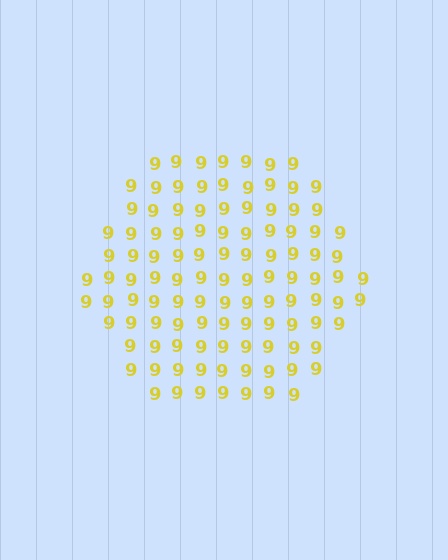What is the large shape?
The large shape is a hexagon.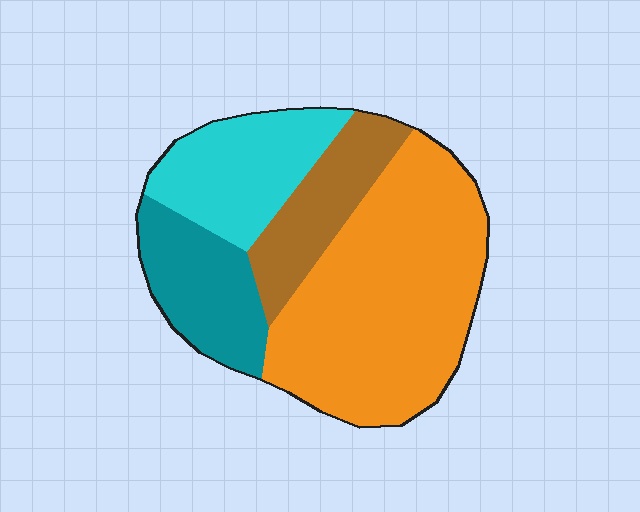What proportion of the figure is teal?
Teal takes up less than a sixth of the figure.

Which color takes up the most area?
Orange, at roughly 50%.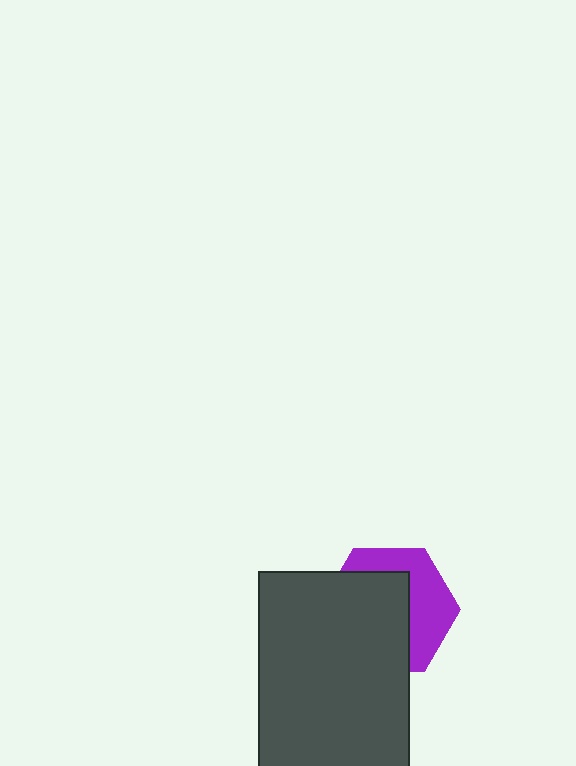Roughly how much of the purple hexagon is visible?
A small part of it is visible (roughly 42%).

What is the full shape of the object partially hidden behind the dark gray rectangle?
The partially hidden object is a purple hexagon.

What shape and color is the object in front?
The object in front is a dark gray rectangle.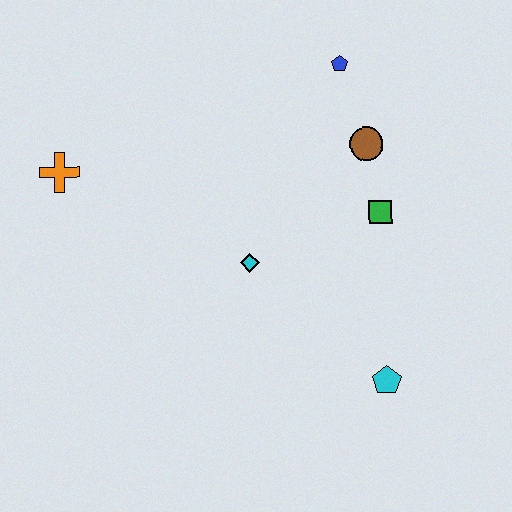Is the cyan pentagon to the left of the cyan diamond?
No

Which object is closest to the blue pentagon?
The brown circle is closest to the blue pentagon.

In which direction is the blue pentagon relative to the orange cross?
The blue pentagon is to the right of the orange cross.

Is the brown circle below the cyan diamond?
No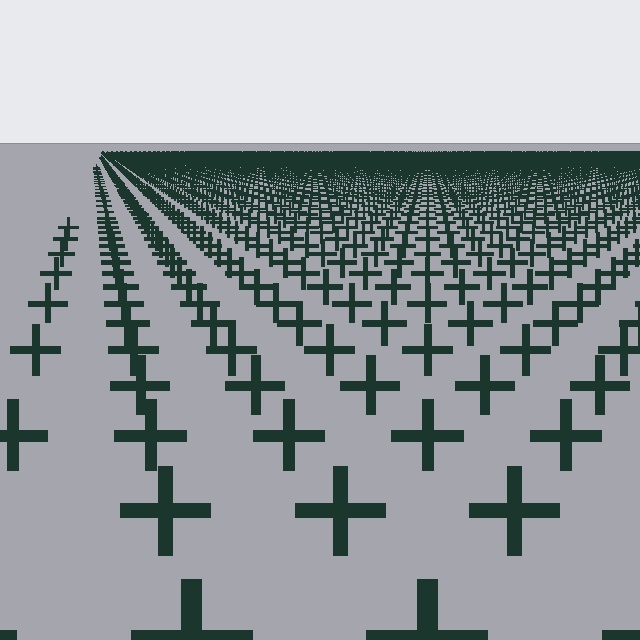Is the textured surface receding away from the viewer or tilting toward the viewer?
The surface is receding away from the viewer. Texture elements get smaller and denser toward the top.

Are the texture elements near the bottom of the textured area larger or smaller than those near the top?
Larger. Near the bottom, elements are closer to the viewer and appear at a bigger on-screen size.